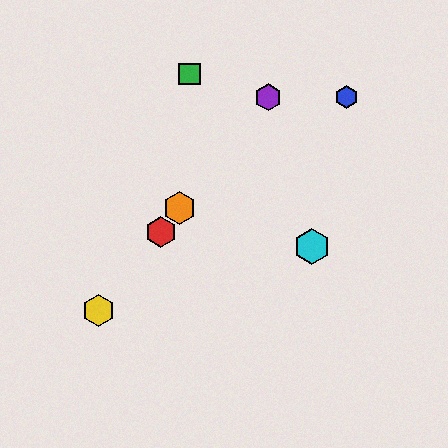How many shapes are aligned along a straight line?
4 shapes (the red hexagon, the yellow hexagon, the purple hexagon, the orange hexagon) are aligned along a straight line.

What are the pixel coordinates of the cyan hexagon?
The cyan hexagon is at (312, 247).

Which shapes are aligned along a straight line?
The red hexagon, the yellow hexagon, the purple hexagon, the orange hexagon are aligned along a straight line.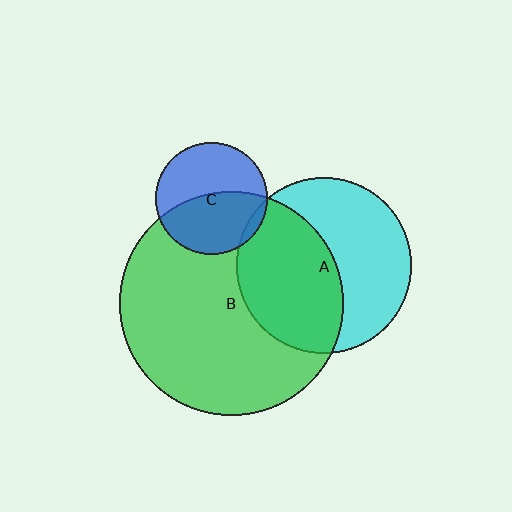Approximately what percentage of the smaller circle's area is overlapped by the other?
Approximately 50%.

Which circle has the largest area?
Circle B (green).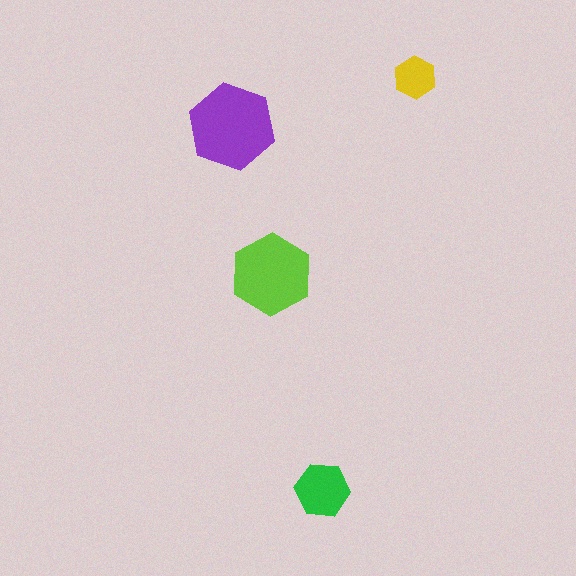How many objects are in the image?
There are 4 objects in the image.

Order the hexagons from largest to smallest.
the purple one, the lime one, the green one, the yellow one.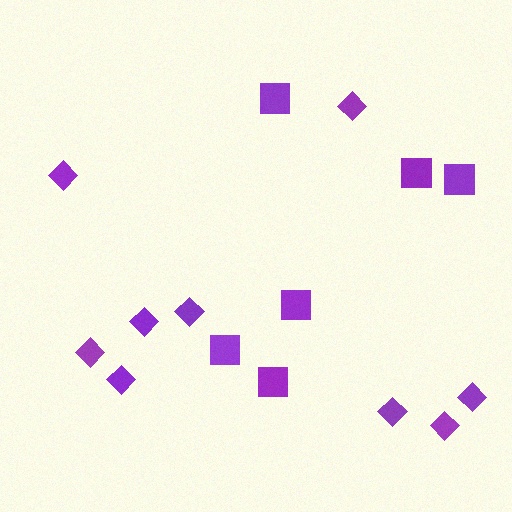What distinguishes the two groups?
There are 2 groups: one group of diamonds (9) and one group of squares (6).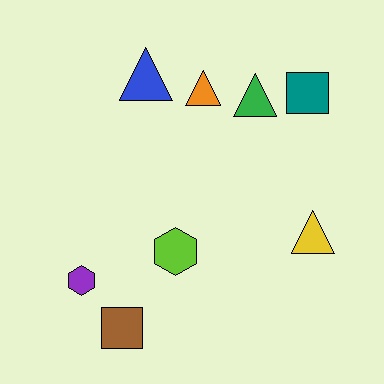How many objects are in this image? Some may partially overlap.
There are 8 objects.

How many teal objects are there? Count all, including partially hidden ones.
There is 1 teal object.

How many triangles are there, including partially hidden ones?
There are 4 triangles.